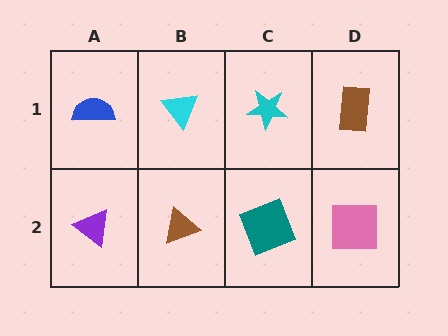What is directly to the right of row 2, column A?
A brown triangle.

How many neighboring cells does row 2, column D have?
2.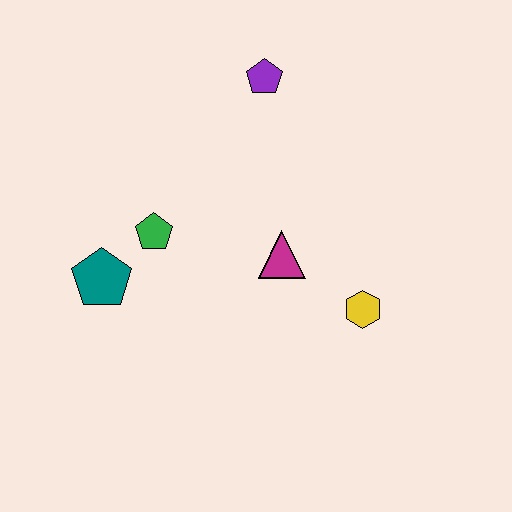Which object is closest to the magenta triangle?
The yellow hexagon is closest to the magenta triangle.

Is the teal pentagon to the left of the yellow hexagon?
Yes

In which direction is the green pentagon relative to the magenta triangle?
The green pentagon is to the left of the magenta triangle.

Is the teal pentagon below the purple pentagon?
Yes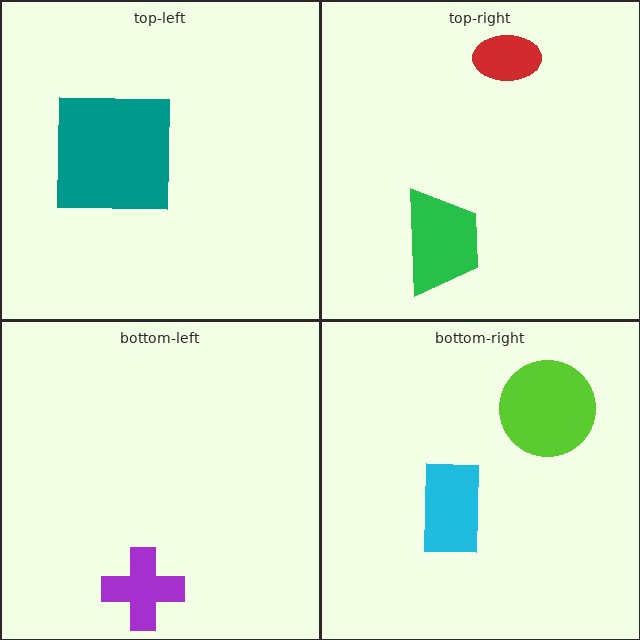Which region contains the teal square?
The top-left region.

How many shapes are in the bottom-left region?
1.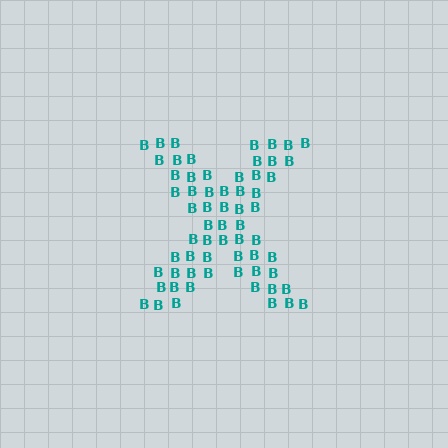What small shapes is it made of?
It is made of small letter B's.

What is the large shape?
The large shape is the letter X.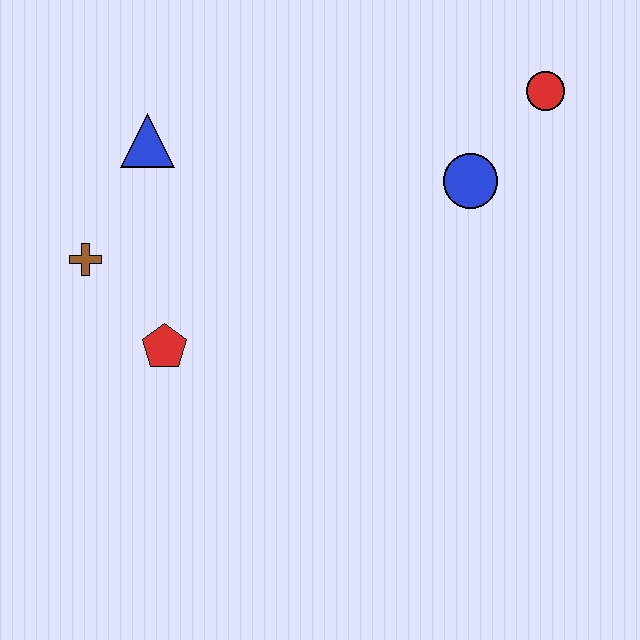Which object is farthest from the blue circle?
The brown cross is farthest from the blue circle.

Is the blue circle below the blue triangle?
Yes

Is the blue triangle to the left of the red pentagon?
Yes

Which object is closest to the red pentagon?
The brown cross is closest to the red pentagon.